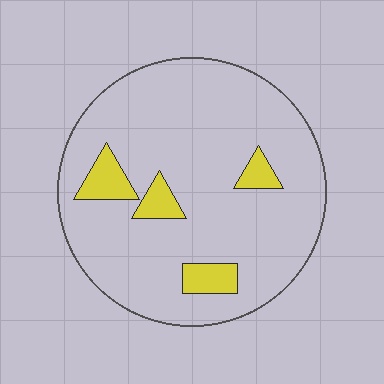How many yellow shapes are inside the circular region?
4.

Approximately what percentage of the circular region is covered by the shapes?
Approximately 10%.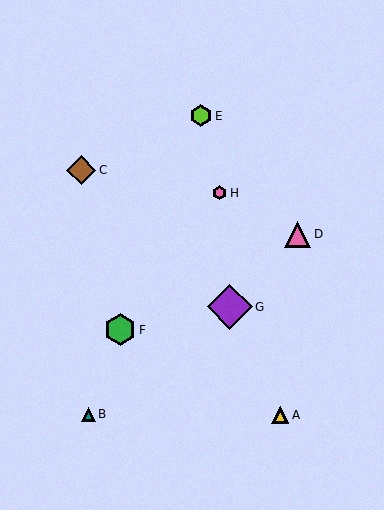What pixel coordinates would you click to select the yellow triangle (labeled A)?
Click at (280, 415) to select the yellow triangle A.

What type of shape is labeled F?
Shape F is a green hexagon.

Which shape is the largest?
The purple diamond (labeled G) is the largest.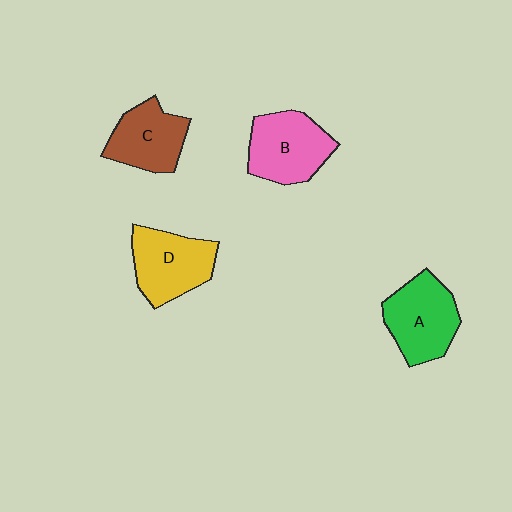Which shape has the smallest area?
Shape C (brown).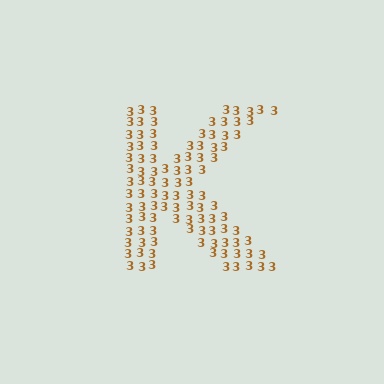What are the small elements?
The small elements are digit 3's.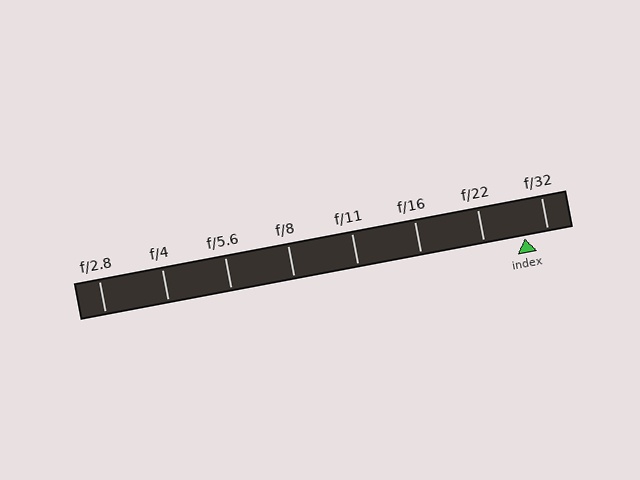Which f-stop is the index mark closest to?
The index mark is closest to f/32.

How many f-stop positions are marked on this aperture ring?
There are 8 f-stop positions marked.